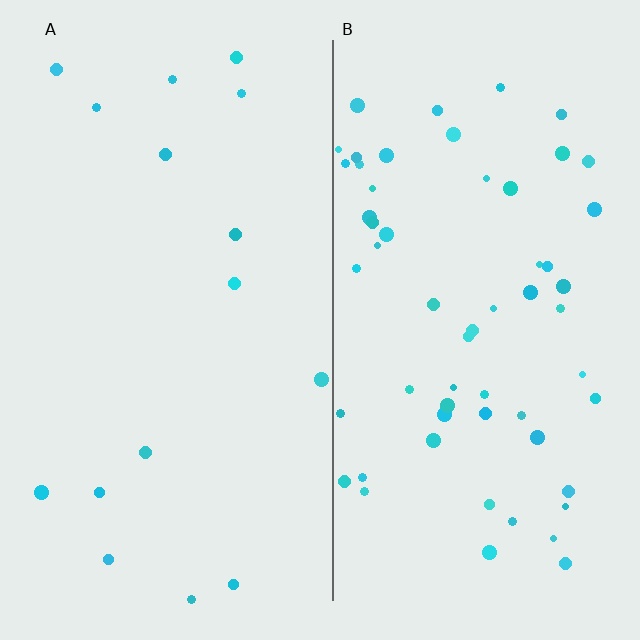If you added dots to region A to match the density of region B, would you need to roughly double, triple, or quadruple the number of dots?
Approximately quadruple.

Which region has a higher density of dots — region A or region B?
B (the right).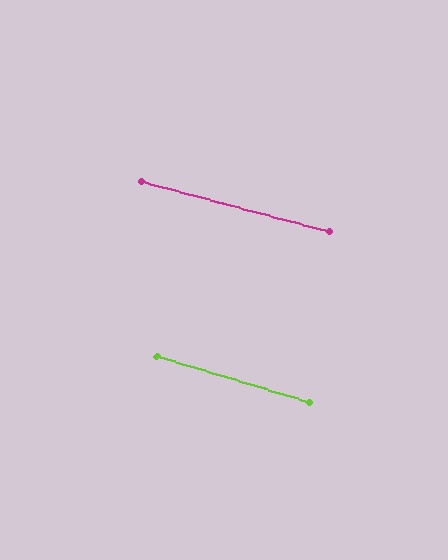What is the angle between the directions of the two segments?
Approximately 2 degrees.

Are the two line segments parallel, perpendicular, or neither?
Parallel — their directions differ by only 1.8°.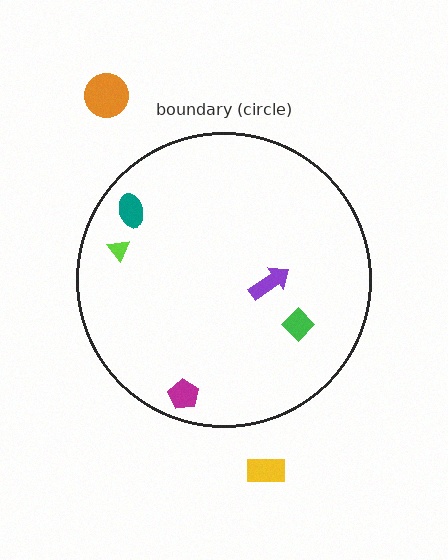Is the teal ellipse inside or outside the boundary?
Inside.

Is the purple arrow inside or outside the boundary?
Inside.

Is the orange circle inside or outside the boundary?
Outside.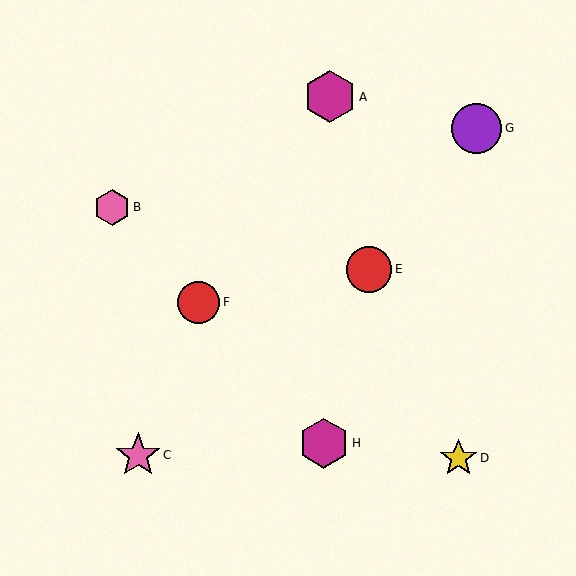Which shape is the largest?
The magenta hexagon (labeled A) is the largest.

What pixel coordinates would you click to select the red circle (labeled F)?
Click at (198, 302) to select the red circle F.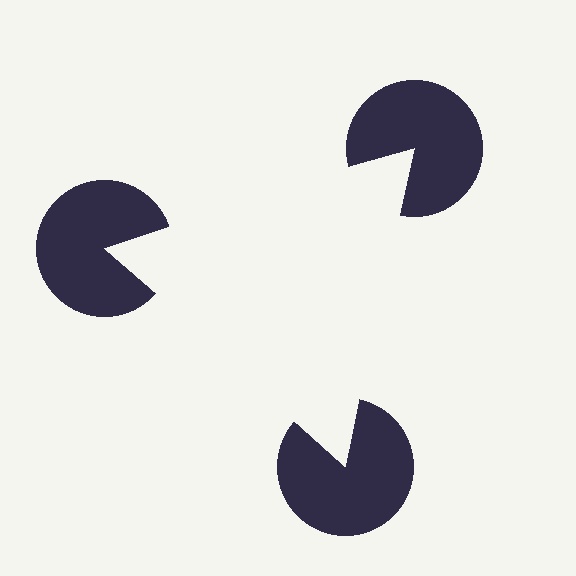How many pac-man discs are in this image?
There are 3 — one at each vertex of the illusory triangle.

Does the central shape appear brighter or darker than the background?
It typically appears slightly brighter than the background, even though no actual brightness change is drawn.